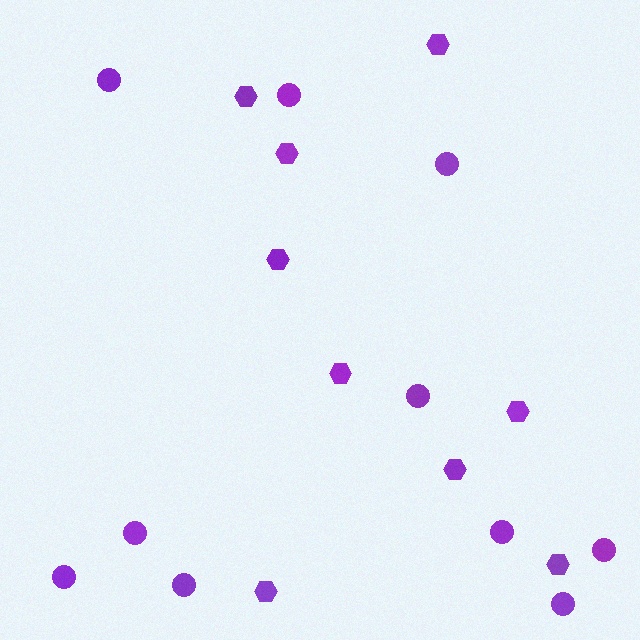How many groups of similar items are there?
There are 2 groups: one group of circles (10) and one group of hexagons (9).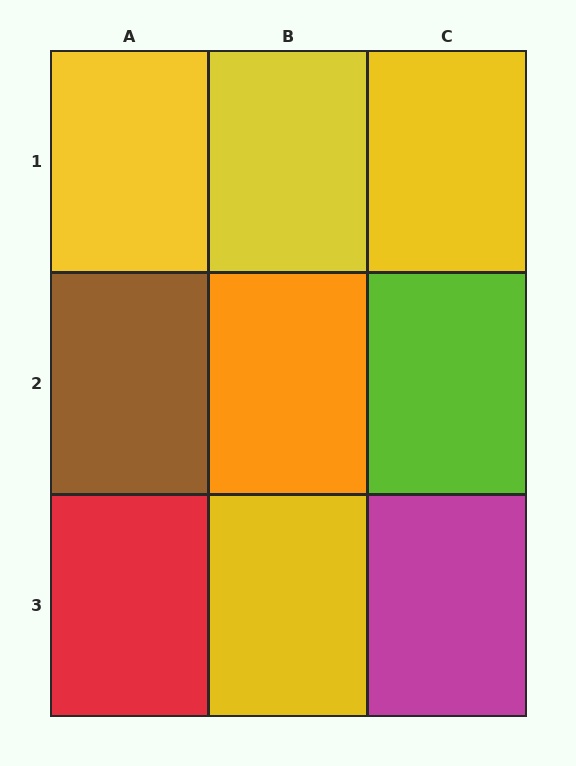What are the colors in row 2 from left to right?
Brown, orange, lime.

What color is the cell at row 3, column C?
Magenta.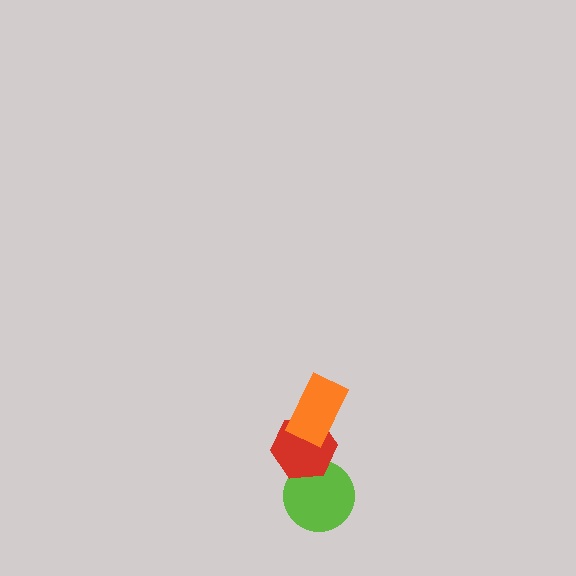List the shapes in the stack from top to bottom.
From top to bottom: the orange rectangle, the red hexagon, the lime circle.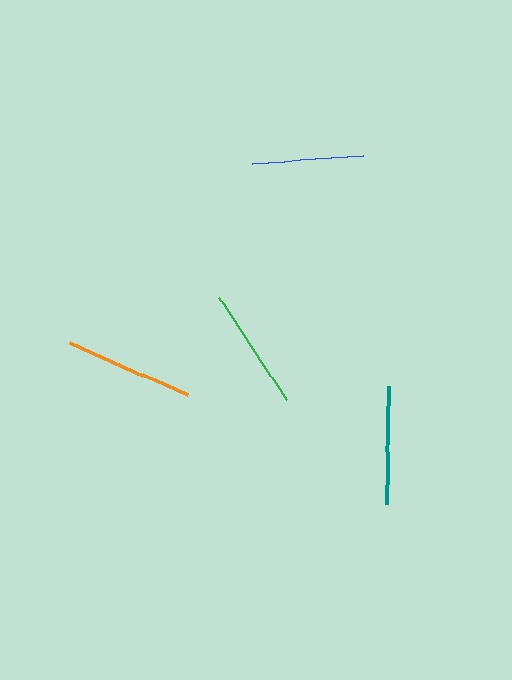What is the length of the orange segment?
The orange segment is approximately 129 pixels long.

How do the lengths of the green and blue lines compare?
The green and blue lines are approximately the same length.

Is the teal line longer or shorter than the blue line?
The teal line is longer than the blue line.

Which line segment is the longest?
The orange line is the longest at approximately 129 pixels.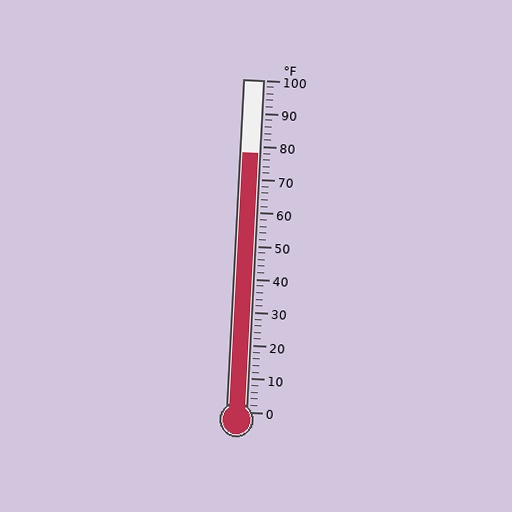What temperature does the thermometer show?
The thermometer shows approximately 78°F.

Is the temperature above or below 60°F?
The temperature is above 60°F.